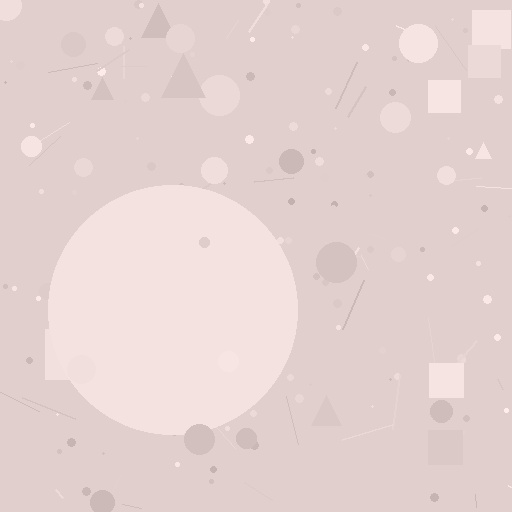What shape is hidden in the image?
A circle is hidden in the image.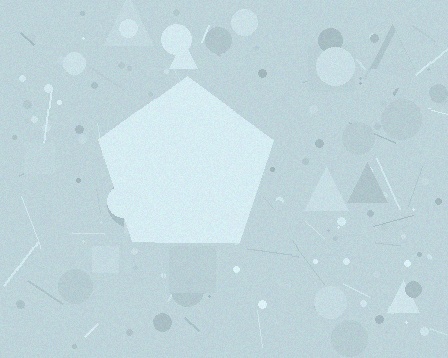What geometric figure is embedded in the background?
A pentagon is embedded in the background.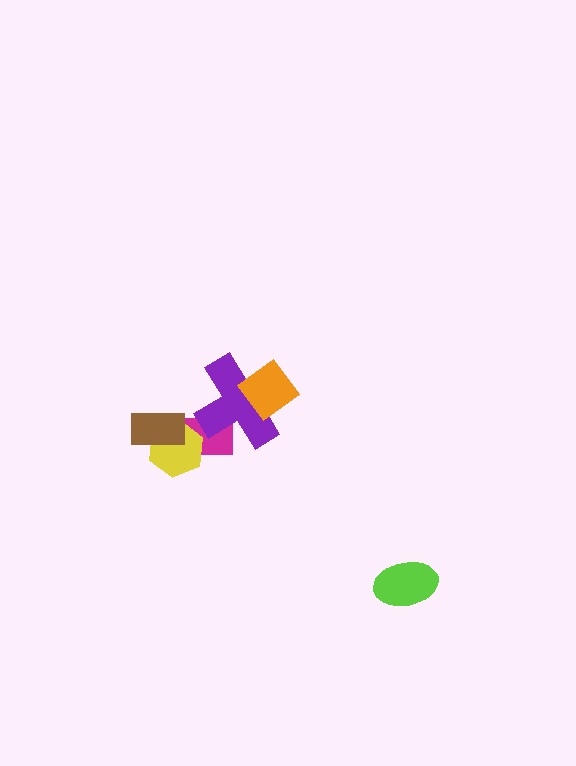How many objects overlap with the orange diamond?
1 object overlaps with the orange diamond.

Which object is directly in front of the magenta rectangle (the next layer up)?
The yellow hexagon is directly in front of the magenta rectangle.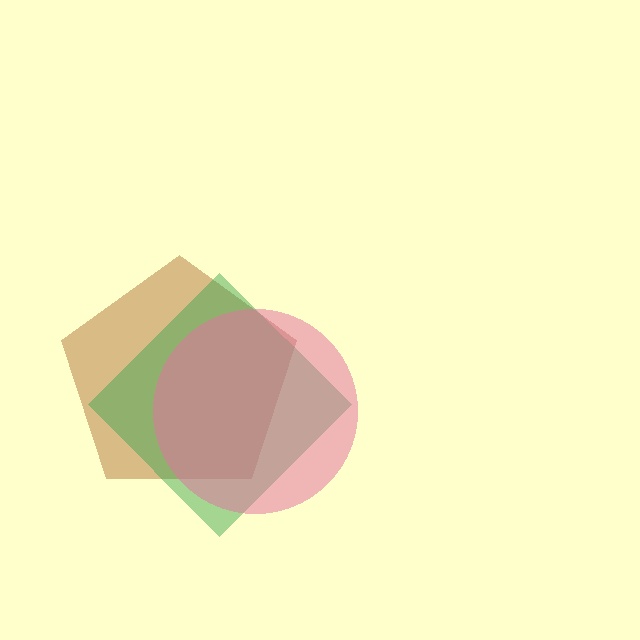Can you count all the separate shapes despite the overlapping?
Yes, there are 3 separate shapes.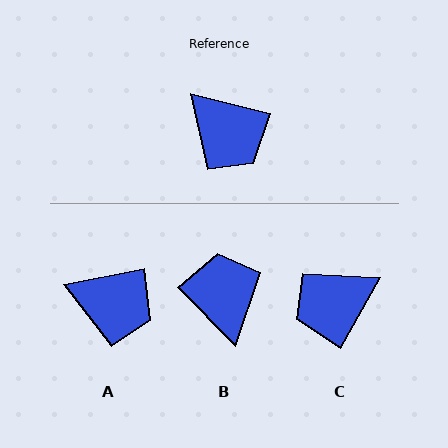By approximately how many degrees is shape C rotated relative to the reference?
Approximately 105 degrees clockwise.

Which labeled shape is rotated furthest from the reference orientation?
B, about 149 degrees away.